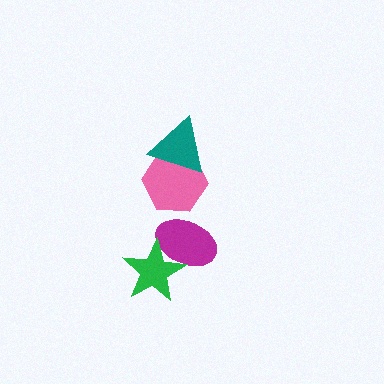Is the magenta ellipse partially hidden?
Yes, it is partially covered by another shape.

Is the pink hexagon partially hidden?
Yes, it is partially covered by another shape.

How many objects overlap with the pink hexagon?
1 object overlaps with the pink hexagon.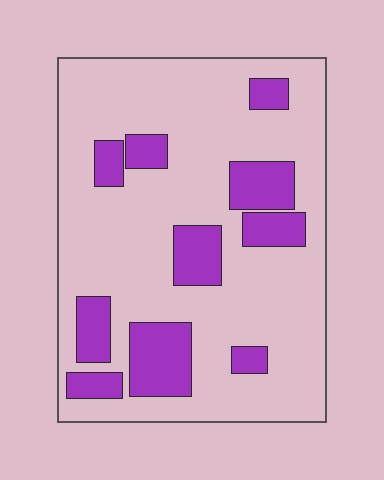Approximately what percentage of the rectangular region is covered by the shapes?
Approximately 25%.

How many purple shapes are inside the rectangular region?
10.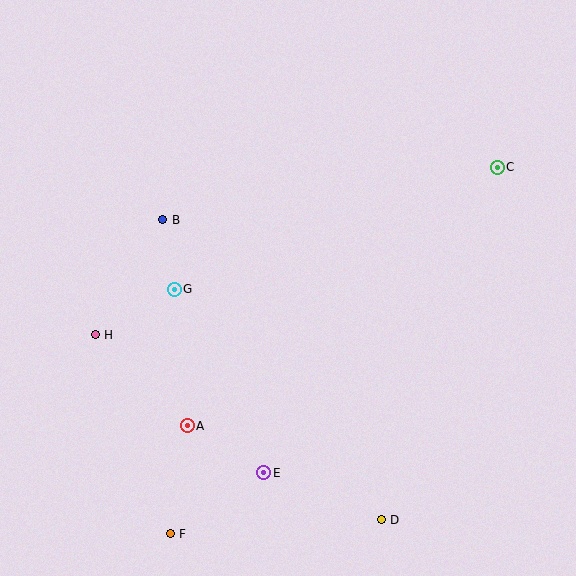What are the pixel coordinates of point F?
Point F is at (170, 534).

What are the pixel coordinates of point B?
Point B is at (163, 220).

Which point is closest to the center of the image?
Point G at (174, 289) is closest to the center.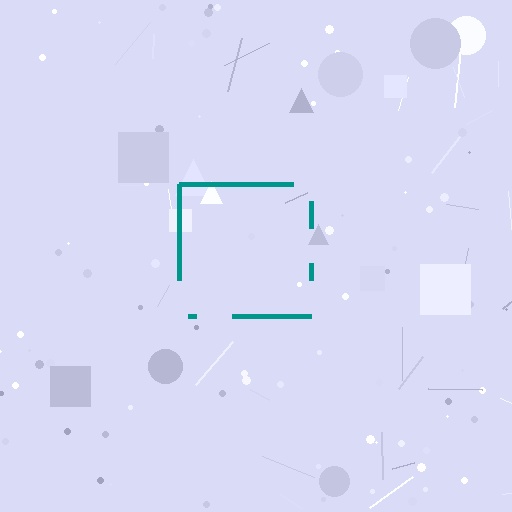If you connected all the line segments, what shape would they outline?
They would outline a square.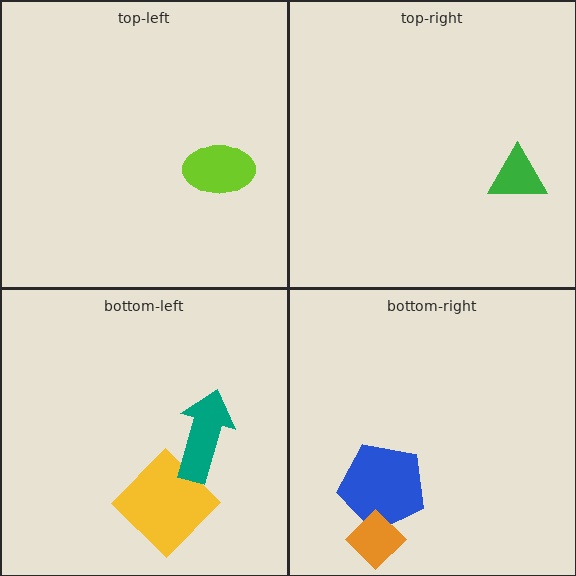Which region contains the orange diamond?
The bottom-right region.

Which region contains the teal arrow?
The bottom-left region.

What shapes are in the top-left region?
The lime ellipse.